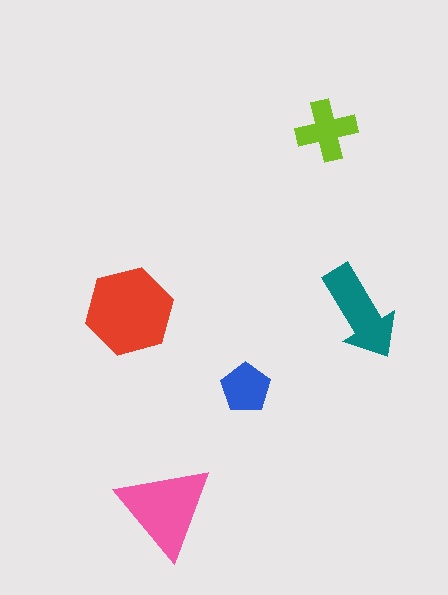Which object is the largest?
The red hexagon.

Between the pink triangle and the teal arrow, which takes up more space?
The pink triangle.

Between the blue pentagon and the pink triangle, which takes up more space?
The pink triangle.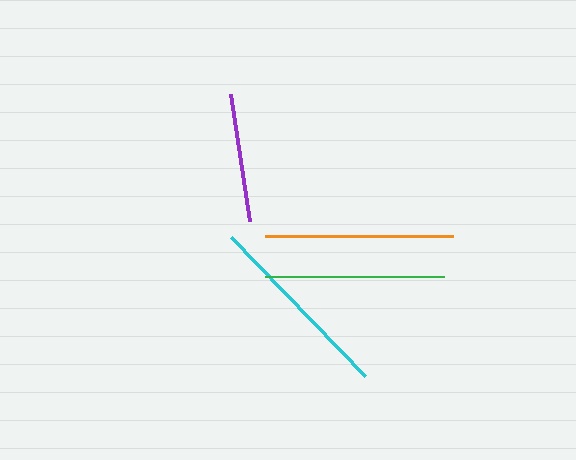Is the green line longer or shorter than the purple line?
The green line is longer than the purple line.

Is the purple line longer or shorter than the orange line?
The orange line is longer than the purple line.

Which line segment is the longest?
The cyan line is the longest at approximately 193 pixels.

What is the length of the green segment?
The green segment is approximately 180 pixels long.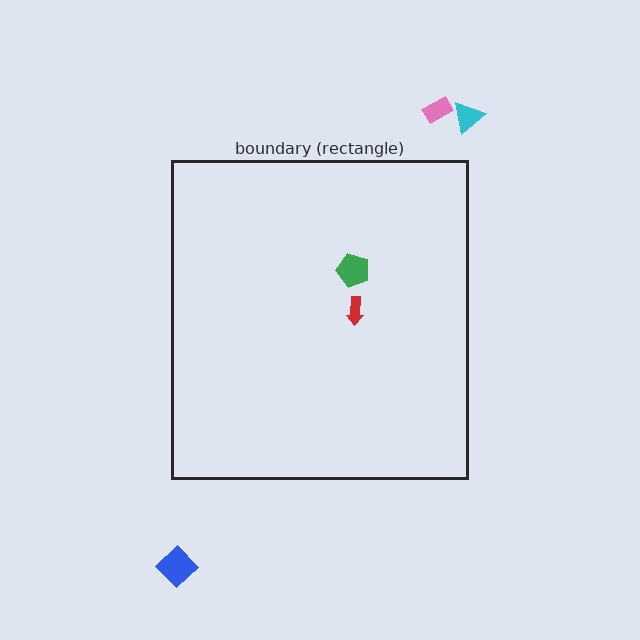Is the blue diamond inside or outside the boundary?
Outside.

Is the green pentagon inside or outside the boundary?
Inside.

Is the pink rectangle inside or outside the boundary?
Outside.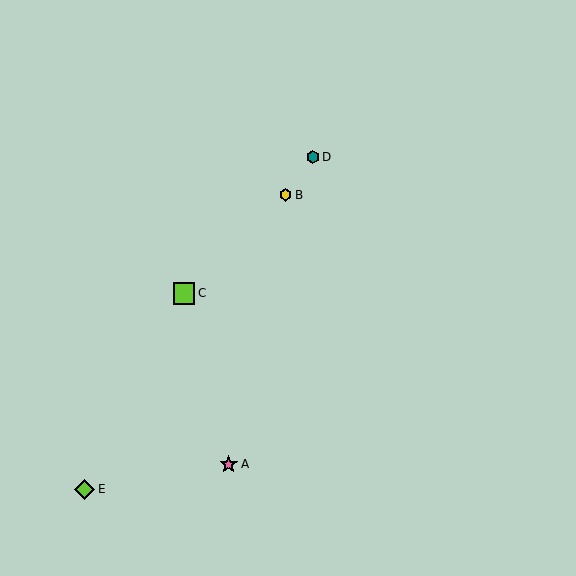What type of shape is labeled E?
Shape E is a lime diamond.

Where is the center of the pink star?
The center of the pink star is at (229, 464).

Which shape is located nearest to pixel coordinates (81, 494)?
The lime diamond (labeled E) at (85, 489) is nearest to that location.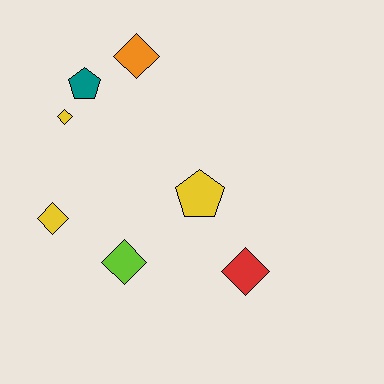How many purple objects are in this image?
There are no purple objects.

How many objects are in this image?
There are 7 objects.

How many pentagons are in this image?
There are 2 pentagons.